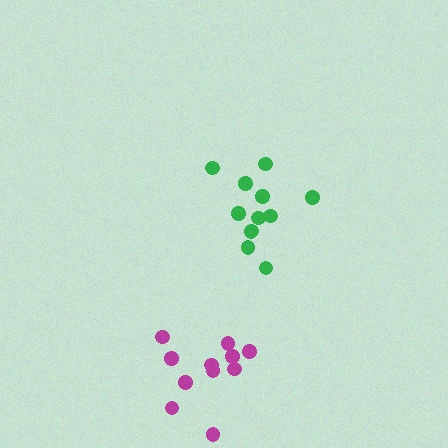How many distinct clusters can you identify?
There are 2 distinct clusters.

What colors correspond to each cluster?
The clusters are colored: green, magenta.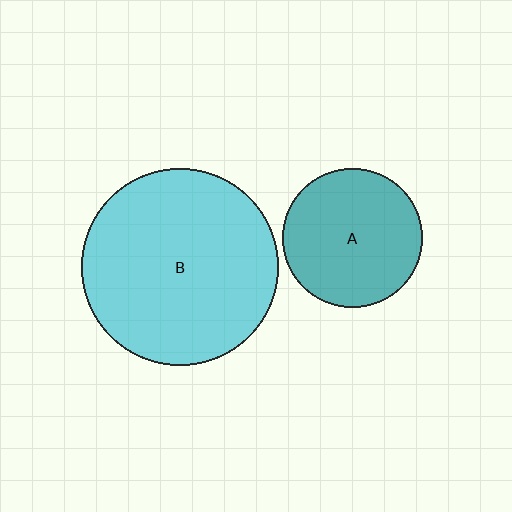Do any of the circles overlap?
No, none of the circles overlap.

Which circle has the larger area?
Circle B (cyan).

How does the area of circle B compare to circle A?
Approximately 2.0 times.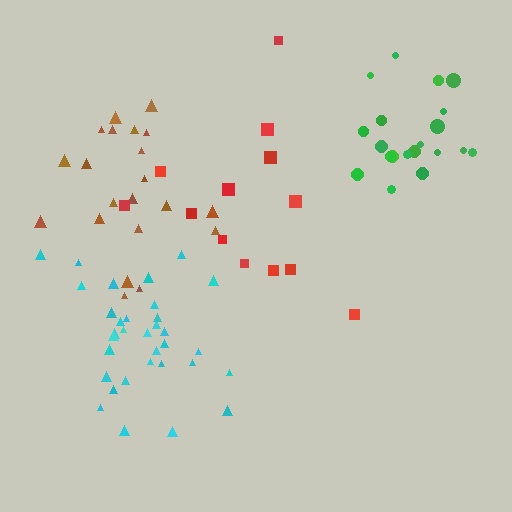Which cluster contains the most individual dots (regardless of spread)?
Cyan (33).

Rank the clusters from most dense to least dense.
green, cyan, brown, red.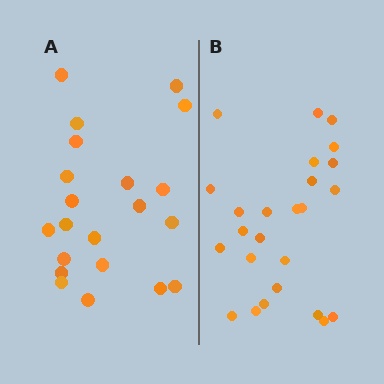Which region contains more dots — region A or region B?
Region B (the right region) has more dots.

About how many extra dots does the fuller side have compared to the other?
Region B has about 4 more dots than region A.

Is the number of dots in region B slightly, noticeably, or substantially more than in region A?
Region B has only slightly more — the two regions are fairly close. The ratio is roughly 1.2 to 1.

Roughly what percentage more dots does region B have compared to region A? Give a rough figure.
About 20% more.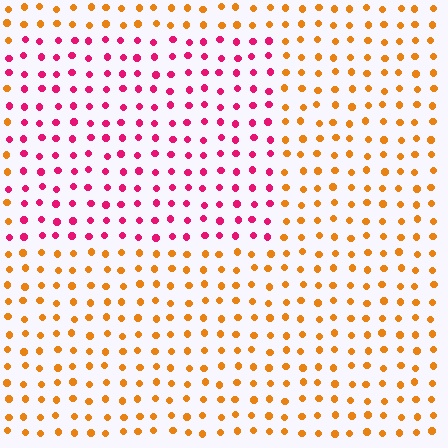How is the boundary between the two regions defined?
The boundary is defined purely by a slight shift in hue (about 59 degrees). Spacing, size, and orientation are identical on both sides.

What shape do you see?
I see a rectangle.